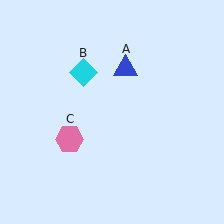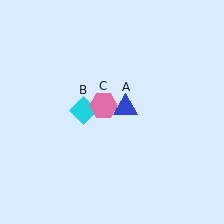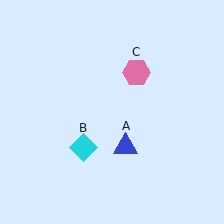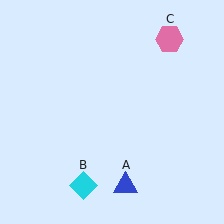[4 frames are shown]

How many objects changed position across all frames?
3 objects changed position: blue triangle (object A), cyan diamond (object B), pink hexagon (object C).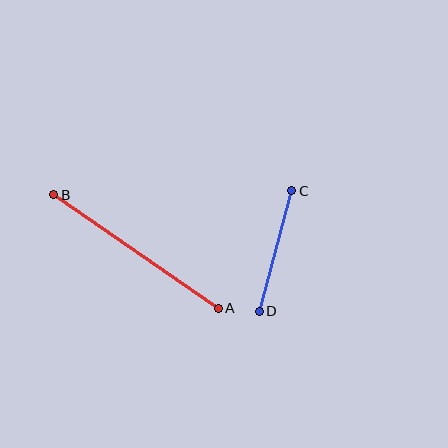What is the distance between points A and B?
The distance is approximately 200 pixels.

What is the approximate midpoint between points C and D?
The midpoint is at approximately (275, 251) pixels.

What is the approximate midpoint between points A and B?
The midpoint is at approximately (136, 252) pixels.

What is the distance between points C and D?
The distance is approximately 125 pixels.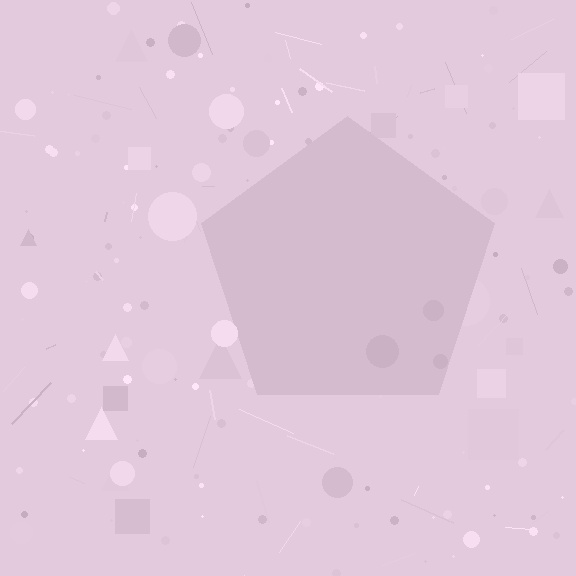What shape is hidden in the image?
A pentagon is hidden in the image.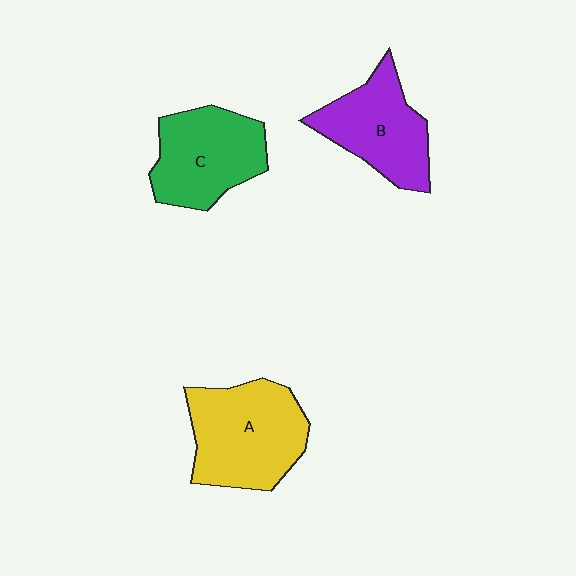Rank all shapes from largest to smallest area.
From largest to smallest: A (yellow), C (green), B (purple).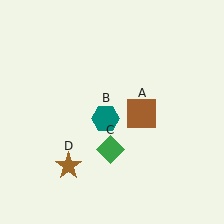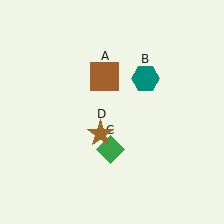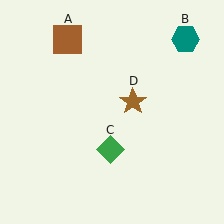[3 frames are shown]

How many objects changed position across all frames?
3 objects changed position: brown square (object A), teal hexagon (object B), brown star (object D).